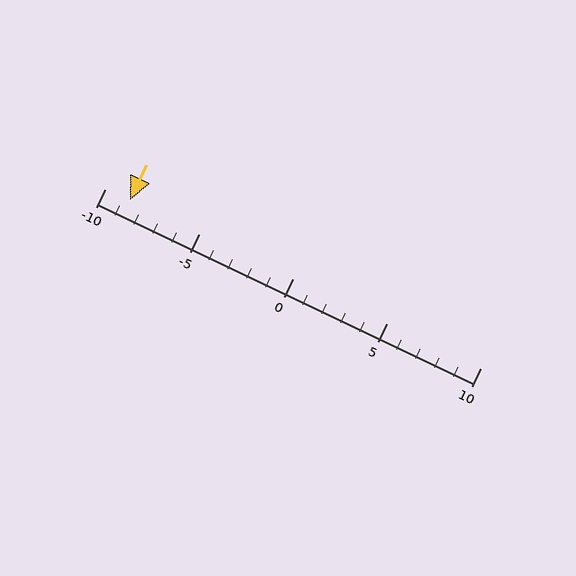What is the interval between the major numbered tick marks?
The major tick marks are spaced 5 units apart.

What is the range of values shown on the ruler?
The ruler shows values from -10 to 10.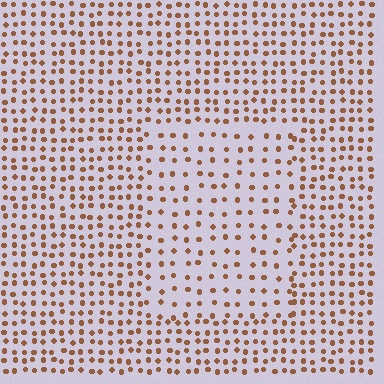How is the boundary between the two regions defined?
The boundary is defined by a change in element density (approximately 1.8x ratio). All elements are the same color, size, and shape.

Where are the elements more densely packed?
The elements are more densely packed outside the rectangle boundary.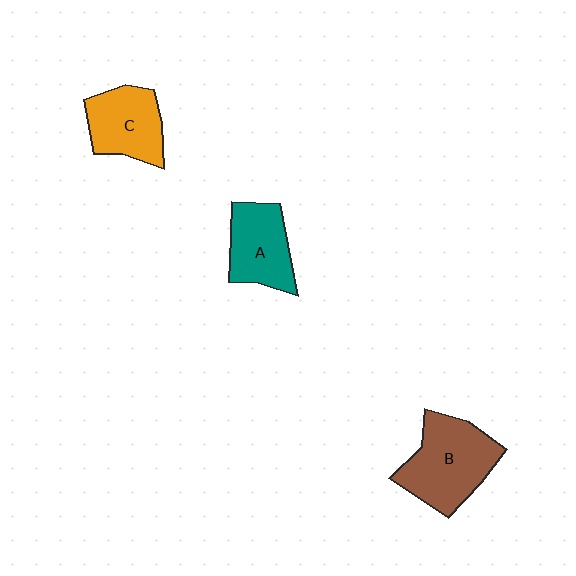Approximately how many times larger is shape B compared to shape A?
Approximately 1.4 times.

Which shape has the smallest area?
Shape A (teal).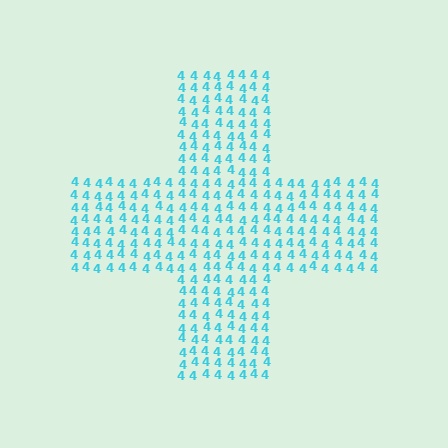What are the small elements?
The small elements are digit 4's.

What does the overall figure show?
The overall figure shows a cross.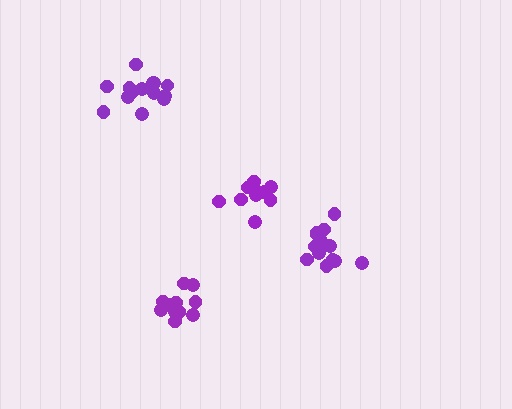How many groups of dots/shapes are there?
There are 4 groups.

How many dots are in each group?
Group 1: 14 dots, Group 2: 12 dots, Group 3: 15 dots, Group 4: 10 dots (51 total).